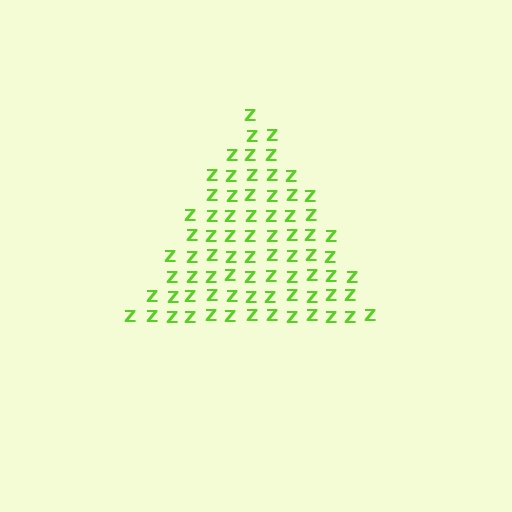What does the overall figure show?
The overall figure shows a triangle.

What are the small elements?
The small elements are letter Z's.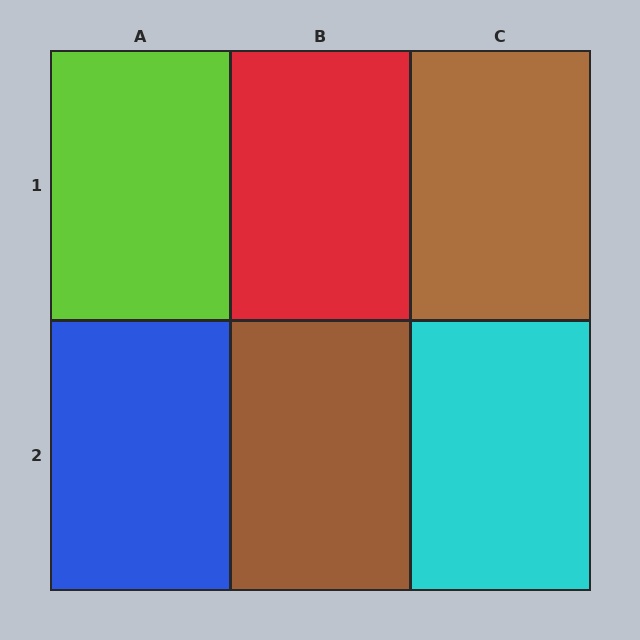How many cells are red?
1 cell is red.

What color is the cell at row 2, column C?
Cyan.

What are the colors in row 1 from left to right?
Lime, red, brown.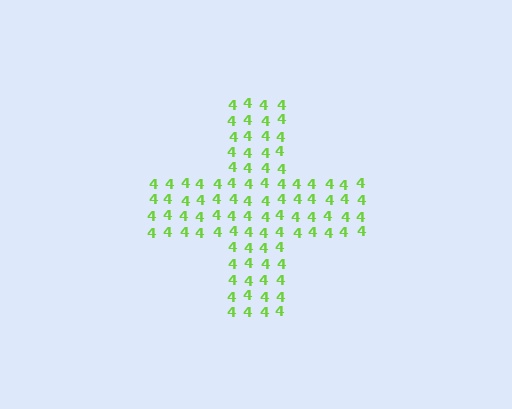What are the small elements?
The small elements are digit 4's.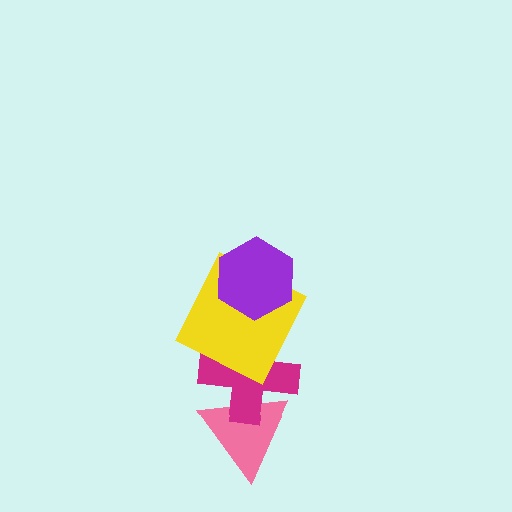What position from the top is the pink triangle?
The pink triangle is 4th from the top.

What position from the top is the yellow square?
The yellow square is 2nd from the top.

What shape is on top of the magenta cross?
The yellow square is on top of the magenta cross.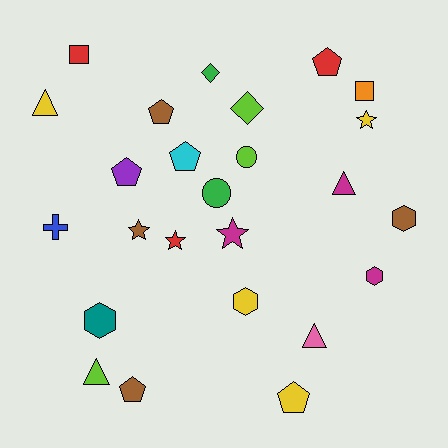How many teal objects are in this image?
There is 1 teal object.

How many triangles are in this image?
There are 4 triangles.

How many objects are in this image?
There are 25 objects.